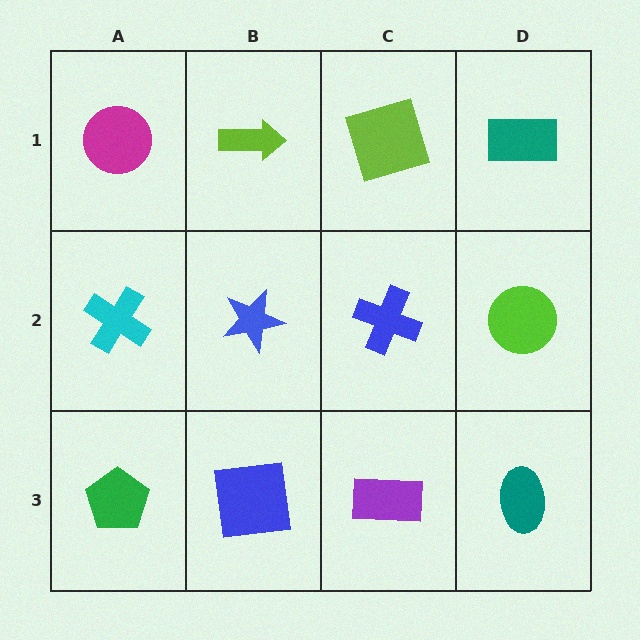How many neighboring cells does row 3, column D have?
2.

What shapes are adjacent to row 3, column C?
A blue cross (row 2, column C), a blue square (row 3, column B), a teal ellipse (row 3, column D).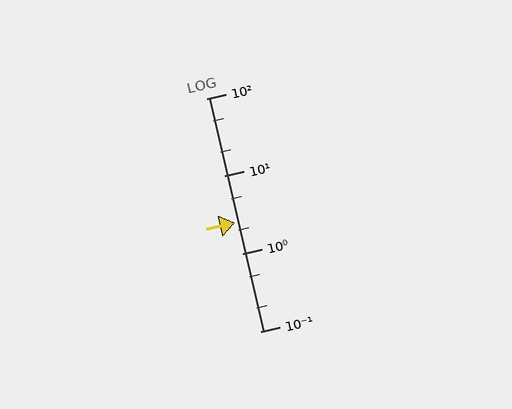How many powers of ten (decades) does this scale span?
The scale spans 3 decades, from 0.1 to 100.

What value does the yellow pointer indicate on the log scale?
The pointer indicates approximately 2.5.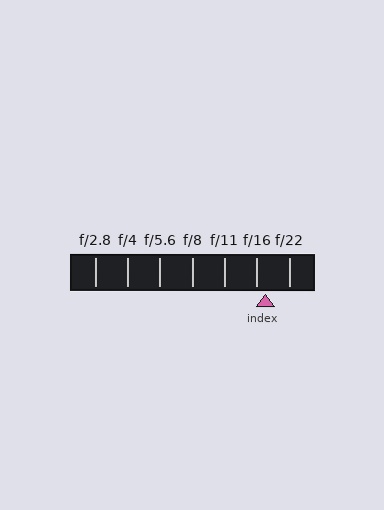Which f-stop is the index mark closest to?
The index mark is closest to f/16.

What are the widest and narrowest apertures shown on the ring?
The widest aperture shown is f/2.8 and the narrowest is f/22.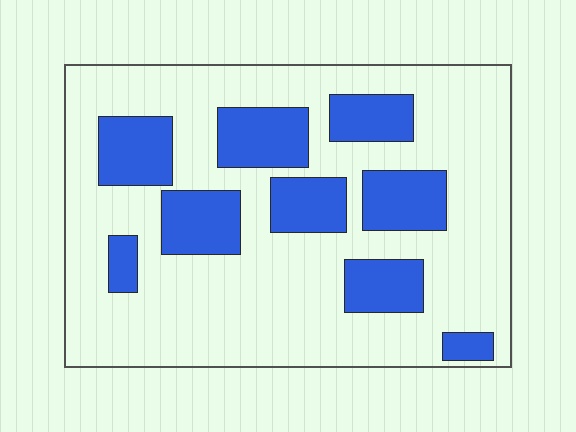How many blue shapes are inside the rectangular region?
9.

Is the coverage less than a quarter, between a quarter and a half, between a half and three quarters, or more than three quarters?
Between a quarter and a half.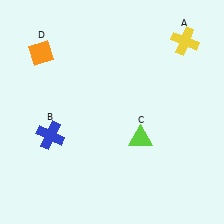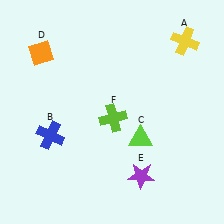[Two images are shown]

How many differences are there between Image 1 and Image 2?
There are 2 differences between the two images.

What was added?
A purple star (E), a lime cross (F) were added in Image 2.